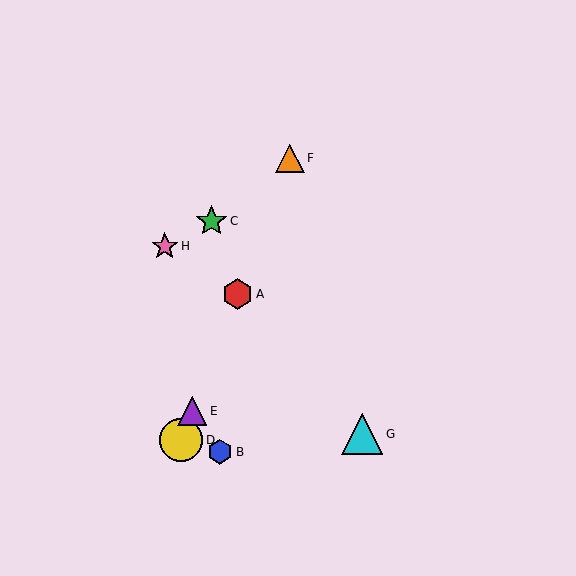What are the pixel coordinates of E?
Object E is at (192, 411).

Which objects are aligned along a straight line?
Objects A, D, E, F are aligned along a straight line.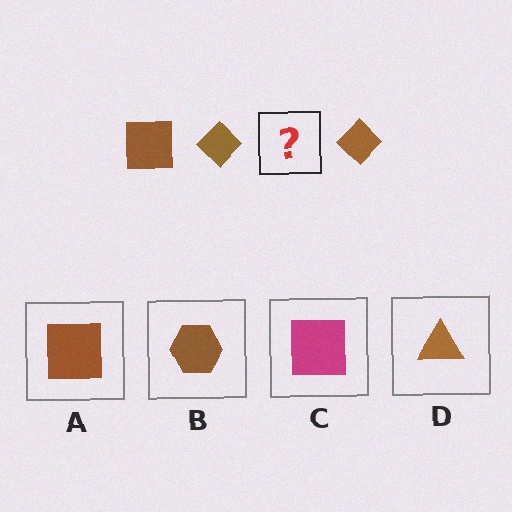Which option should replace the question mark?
Option A.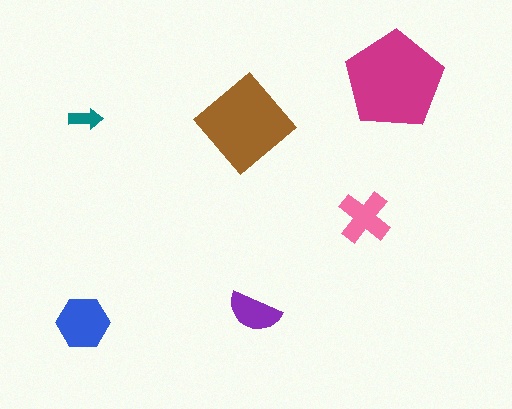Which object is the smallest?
The teal arrow.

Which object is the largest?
The magenta pentagon.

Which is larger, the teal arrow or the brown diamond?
The brown diamond.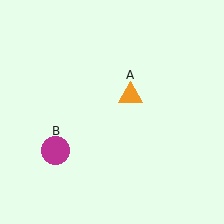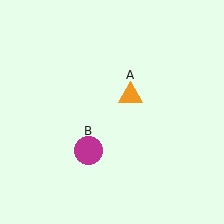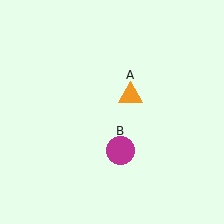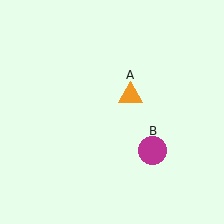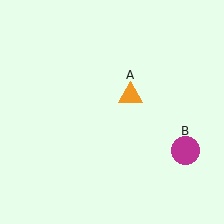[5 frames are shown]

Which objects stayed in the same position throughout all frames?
Orange triangle (object A) remained stationary.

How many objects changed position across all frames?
1 object changed position: magenta circle (object B).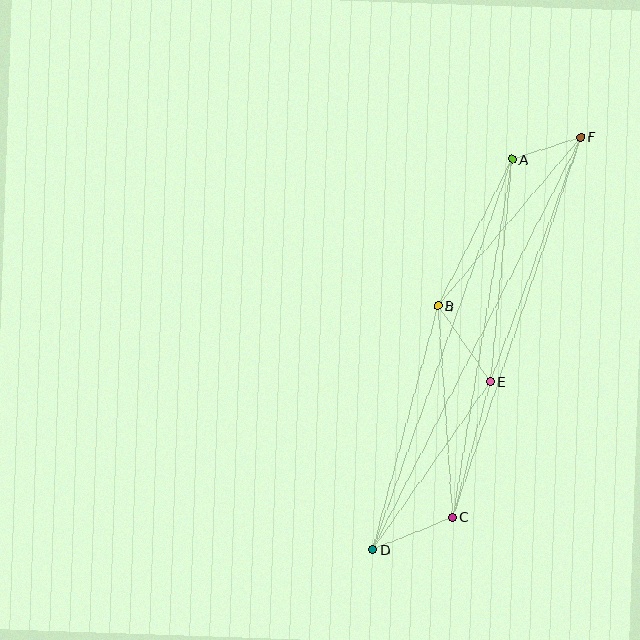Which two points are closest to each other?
Points A and F are closest to each other.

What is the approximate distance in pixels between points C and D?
The distance between C and D is approximately 86 pixels.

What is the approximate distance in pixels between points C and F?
The distance between C and F is approximately 401 pixels.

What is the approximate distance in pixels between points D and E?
The distance between D and E is approximately 205 pixels.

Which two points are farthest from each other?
Points D and F are farthest from each other.